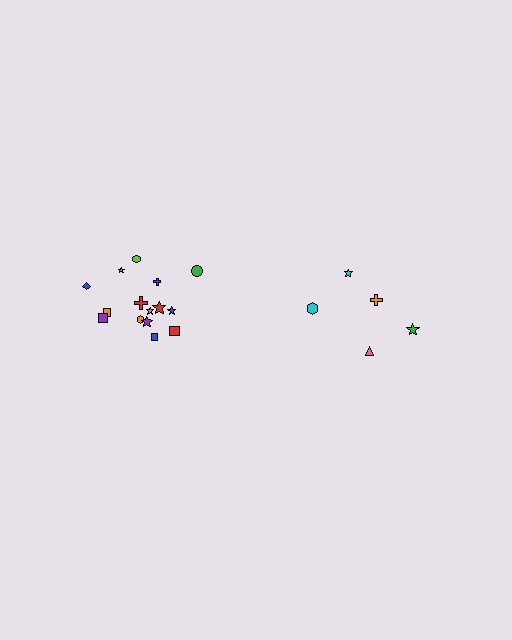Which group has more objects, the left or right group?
The left group.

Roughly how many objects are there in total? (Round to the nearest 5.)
Roughly 20 objects in total.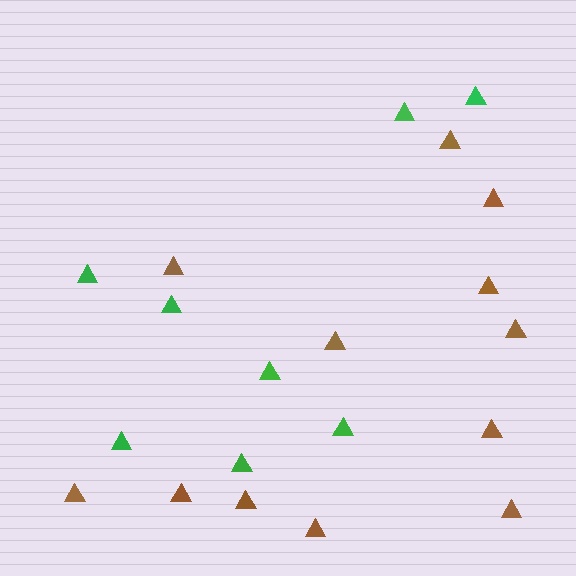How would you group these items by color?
There are 2 groups: one group of green triangles (8) and one group of brown triangles (12).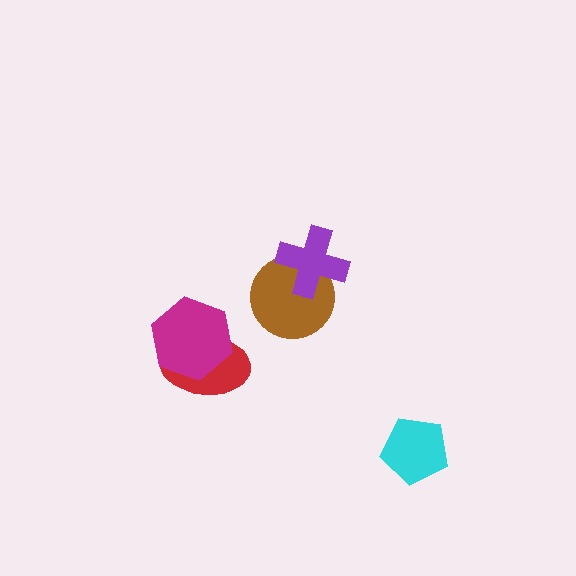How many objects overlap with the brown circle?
1 object overlaps with the brown circle.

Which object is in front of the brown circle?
The purple cross is in front of the brown circle.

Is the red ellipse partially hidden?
Yes, it is partially covered by another shape.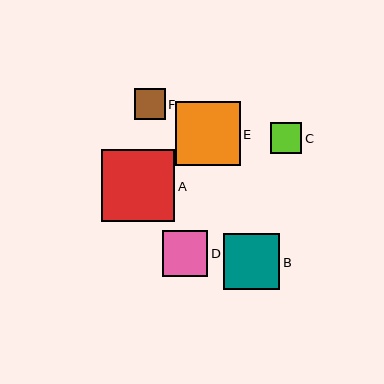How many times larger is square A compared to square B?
Square A is approximately 1.3 times the size of square B.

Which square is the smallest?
Square F is the smallest with a size of approximately 31 pixels.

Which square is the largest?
Square A is the largest with a size of approximately 73 pixels.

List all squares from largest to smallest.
From largest to smallest: A, E, B, D, C, F.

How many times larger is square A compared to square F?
Square A is approximately 2.3 times the size of square F.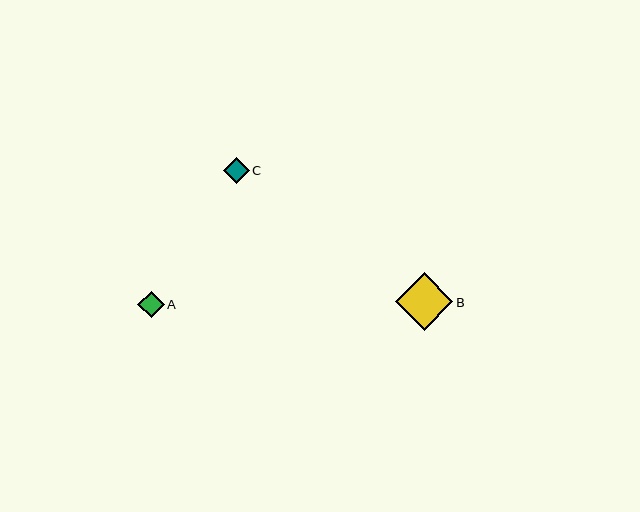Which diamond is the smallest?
Diamond C is the smallest with a size of approximately 26 pixels.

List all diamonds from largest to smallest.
From largest to smallest: B, A, C.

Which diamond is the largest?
Diamond B is the largest with a size of approximately 58 pixels.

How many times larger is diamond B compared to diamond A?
Diamond B is approximately 2.2 times the size of diamond A.